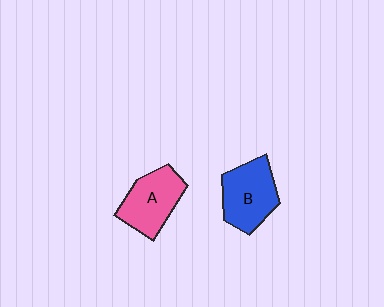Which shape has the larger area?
Shape B (blue).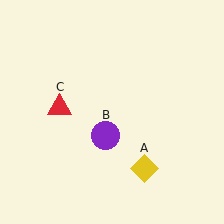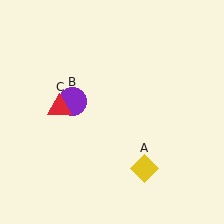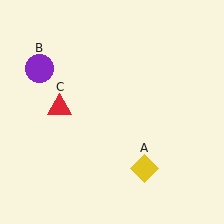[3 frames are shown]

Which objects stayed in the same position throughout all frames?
Yellow diamond (object A) and red triangle (object C) remained stationary.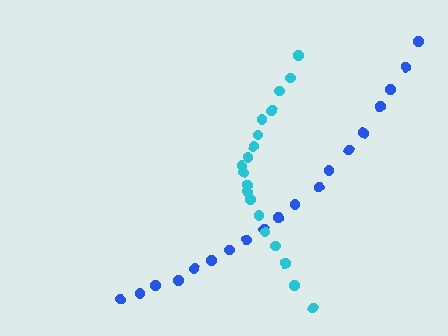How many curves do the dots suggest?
There are 2 distinct paths.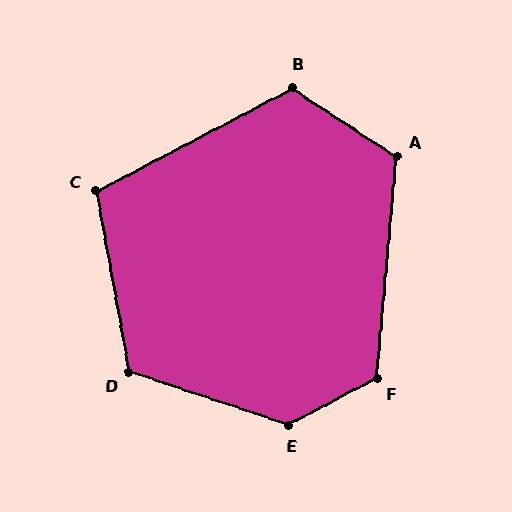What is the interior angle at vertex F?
Approximately 123 degrees (obtuse).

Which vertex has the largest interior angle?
E, at approximately 134 degrees.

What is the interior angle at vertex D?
Approximately 119 degrees (obtuse).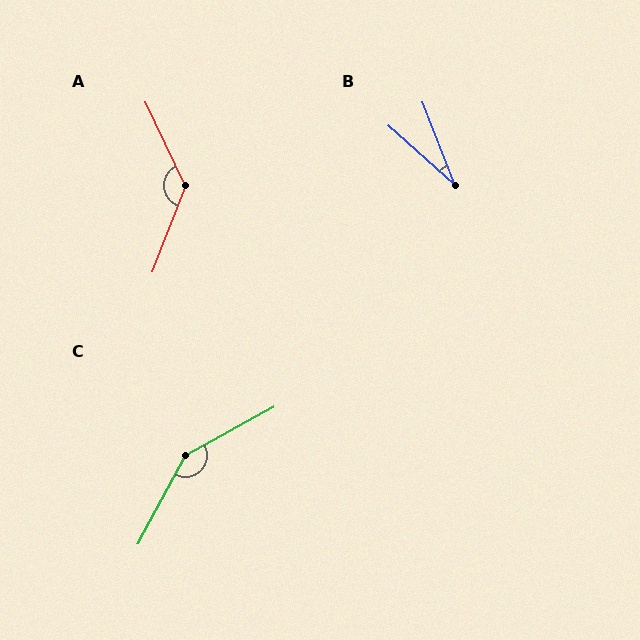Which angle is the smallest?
B, at approximately 27 degrees.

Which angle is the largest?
C, at approximately 147 degrees.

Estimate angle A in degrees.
Approximately 133 degrees.